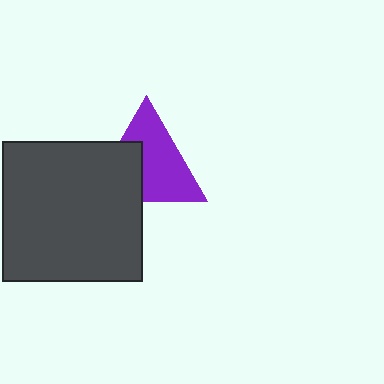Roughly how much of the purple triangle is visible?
About half of it is visible (roughly 62%).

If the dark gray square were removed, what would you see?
You would see the complete purple triangle.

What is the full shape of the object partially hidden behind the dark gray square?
The partially hidden object is a purple triangle.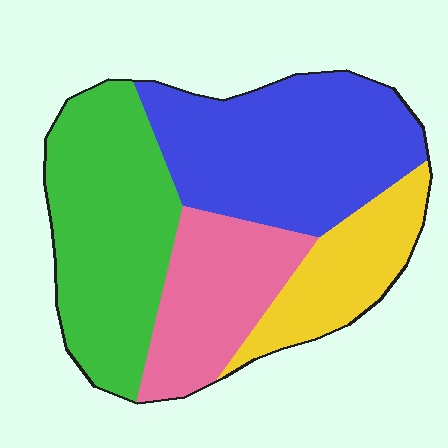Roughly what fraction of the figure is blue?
Blue takes up about one third (1/3) of the figure.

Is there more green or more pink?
Green.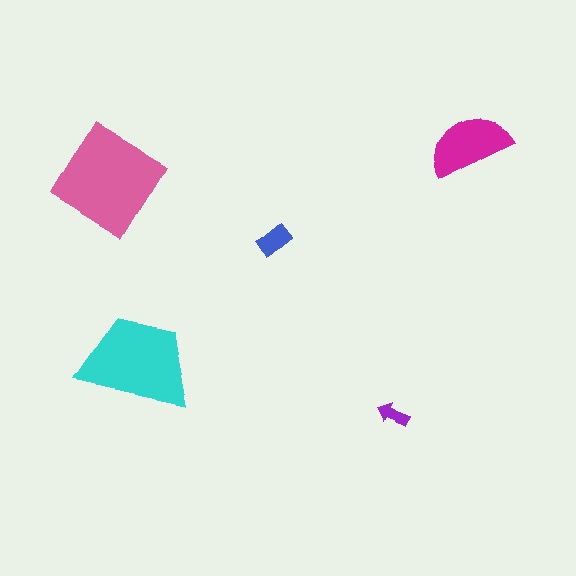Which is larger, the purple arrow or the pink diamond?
The pink diamond.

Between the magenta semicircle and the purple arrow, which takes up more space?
The magenta semicircle.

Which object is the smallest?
The purple arrow.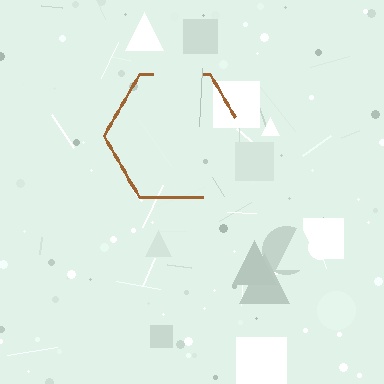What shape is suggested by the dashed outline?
The dashed outline suggests a hexagon.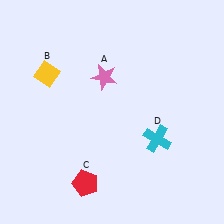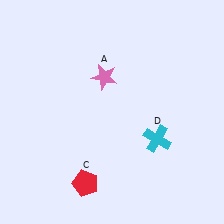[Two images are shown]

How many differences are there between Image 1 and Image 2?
There is 1 difference between the two images.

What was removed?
The yellow diamond (B) was removed in Image 2.